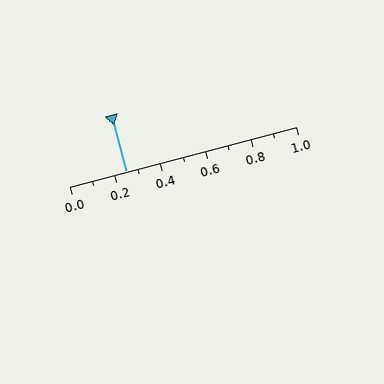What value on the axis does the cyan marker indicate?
The marker indicates approximately 0.25.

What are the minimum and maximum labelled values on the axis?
The axis runs from 0.0 to 1.0.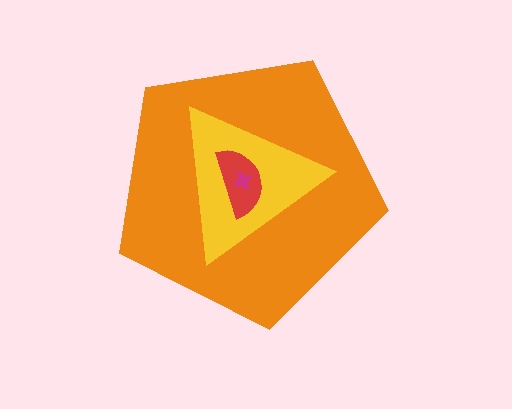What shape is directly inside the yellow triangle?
The red semicircle.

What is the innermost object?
The magenta cross.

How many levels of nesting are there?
4.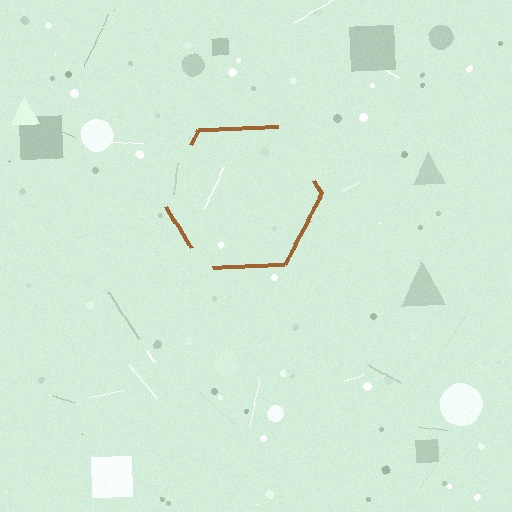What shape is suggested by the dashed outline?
The dashed outline suggests a hexagon.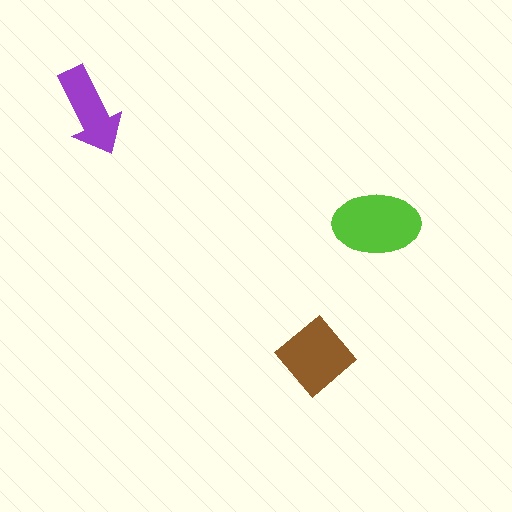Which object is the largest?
The lime ellipse.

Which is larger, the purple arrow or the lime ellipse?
The lime ellipse.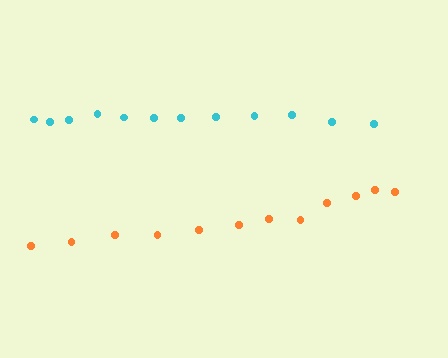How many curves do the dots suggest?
There are 2 distinct paths.